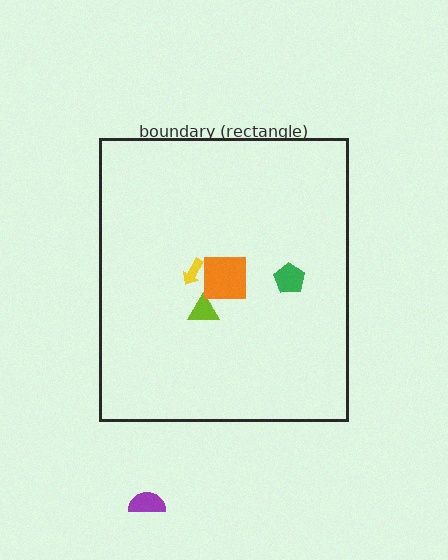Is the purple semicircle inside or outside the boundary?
Outside.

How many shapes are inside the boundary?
4 inside, 1 outside.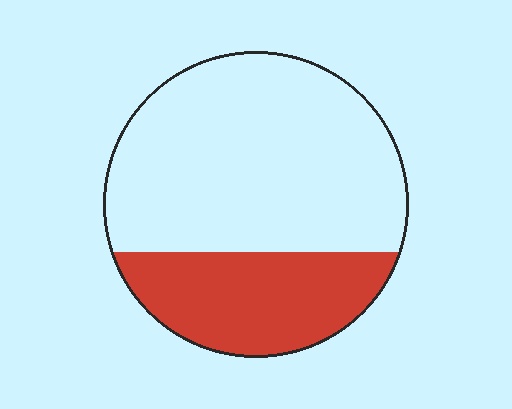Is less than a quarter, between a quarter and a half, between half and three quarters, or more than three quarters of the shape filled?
Between a quarter and a half.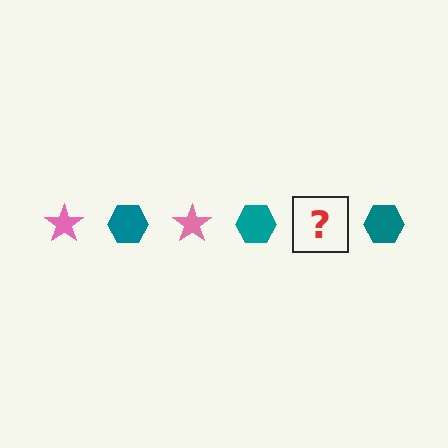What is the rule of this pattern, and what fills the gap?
The rule is that the pattern alternates between pink star and teal hexagon. The gap should be filled with a pink star.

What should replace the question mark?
The question mark should be replaced with a pink star.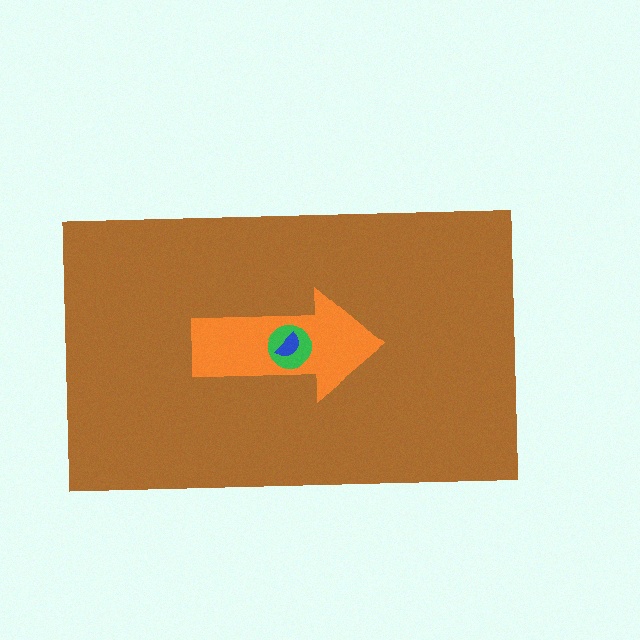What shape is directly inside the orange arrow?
The green circle.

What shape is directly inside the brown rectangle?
The orange arrow.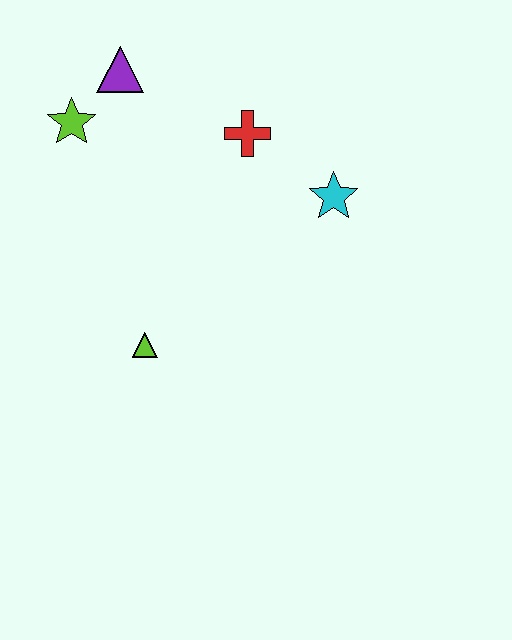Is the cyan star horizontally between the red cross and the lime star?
No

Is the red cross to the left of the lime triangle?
No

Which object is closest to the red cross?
The cyan star is closest to the red cross.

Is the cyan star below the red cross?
Yes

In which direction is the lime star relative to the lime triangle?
The lime star is above the lime triangle.